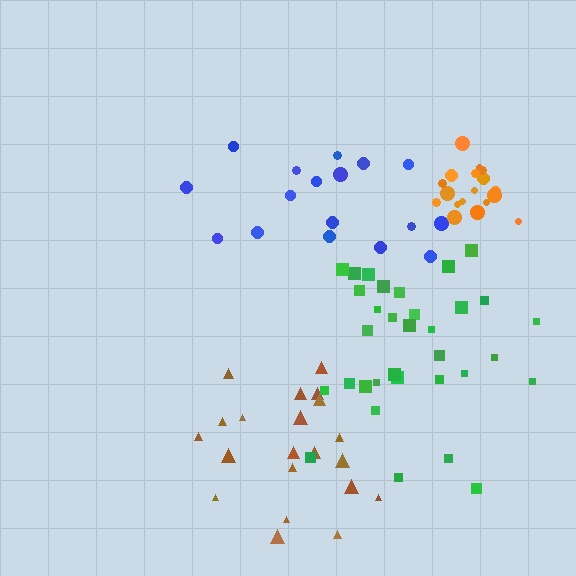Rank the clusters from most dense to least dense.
orange, green, brown, blue.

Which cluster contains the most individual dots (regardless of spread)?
Green (34).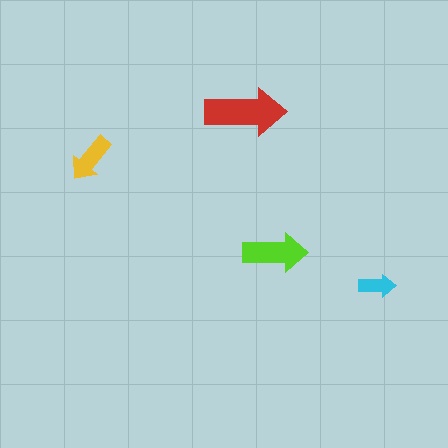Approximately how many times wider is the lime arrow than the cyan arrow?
About 1.5 times wider.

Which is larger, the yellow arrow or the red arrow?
The red one.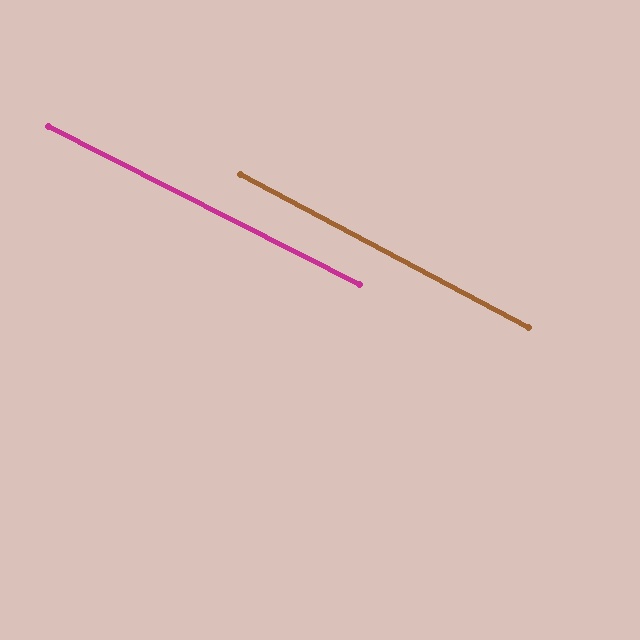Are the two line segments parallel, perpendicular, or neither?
Parallel — their directions differ by only 1.1°.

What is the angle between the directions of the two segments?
Approximately 1 degree.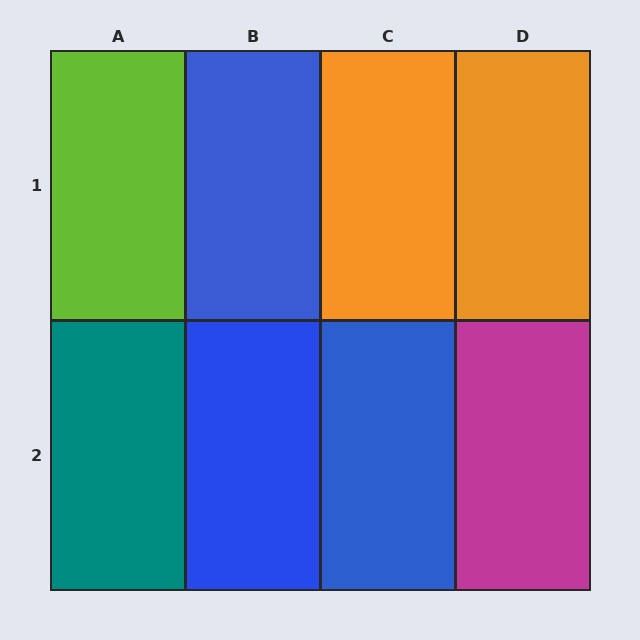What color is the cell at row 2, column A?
Teal.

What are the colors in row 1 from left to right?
Lime, blue, orange, orange.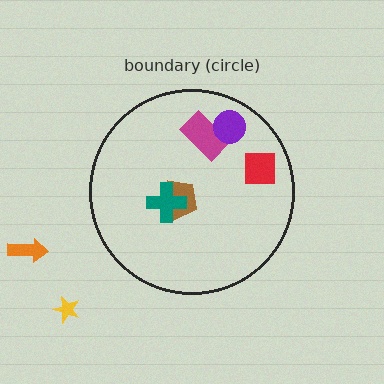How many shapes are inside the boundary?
5 inside, 2 outside.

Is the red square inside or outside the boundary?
Inside.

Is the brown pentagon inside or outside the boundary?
Inside.